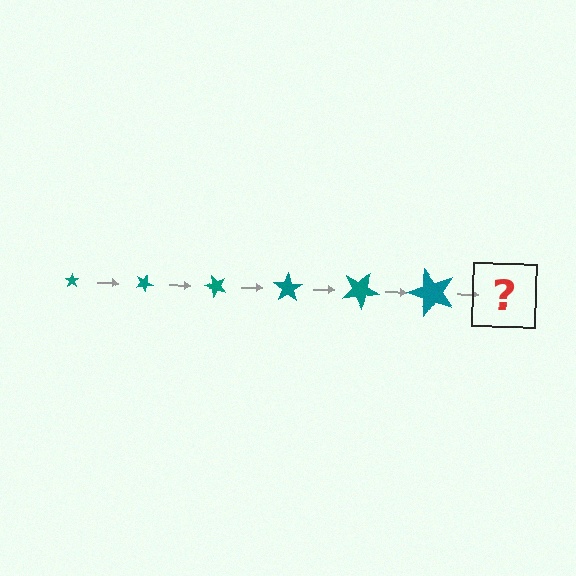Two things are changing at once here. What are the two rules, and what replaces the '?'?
The two rules are that the star grows larger each step and it rotates 25 degrees each step. The '?' should be a star, larger than the previous one and rotated 150 degrees from the start.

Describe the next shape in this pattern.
It should be a star, larger than the previous one and rotated 150 degrees from the start.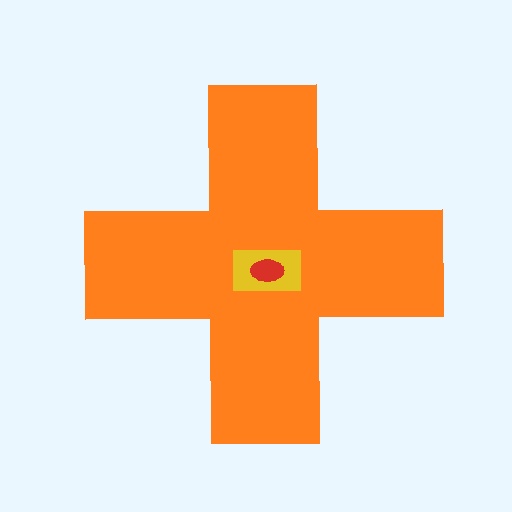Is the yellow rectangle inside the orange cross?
Yes.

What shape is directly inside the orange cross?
The yellow rectangle.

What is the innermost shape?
The red ellipse.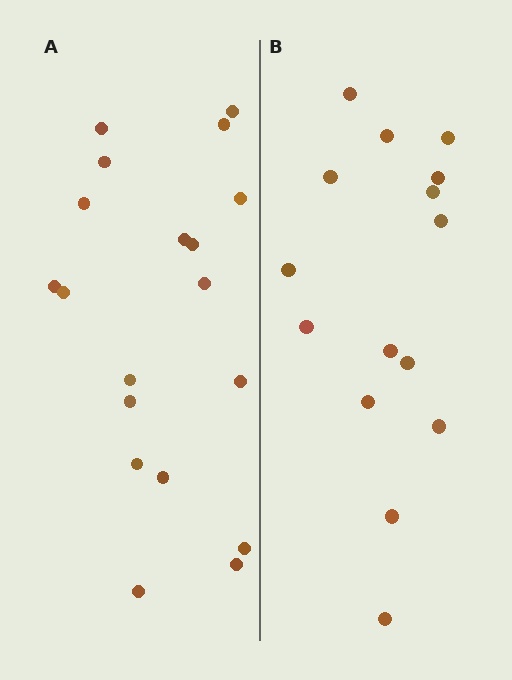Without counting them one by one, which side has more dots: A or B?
Region A (the left region) has more dots.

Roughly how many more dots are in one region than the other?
Region A has about 4 more dots than region B.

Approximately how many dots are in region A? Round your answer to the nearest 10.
About 20 dots. (The exact count is 19, which rounds to 20.)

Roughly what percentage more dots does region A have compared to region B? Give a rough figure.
About 25% more.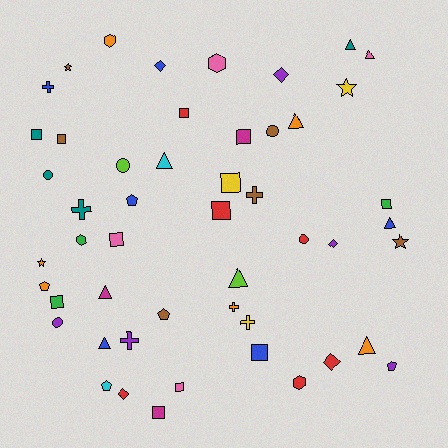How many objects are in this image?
There are 50 objects.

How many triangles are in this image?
There are 9 triangles.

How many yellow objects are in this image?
There are 3 yellow objects.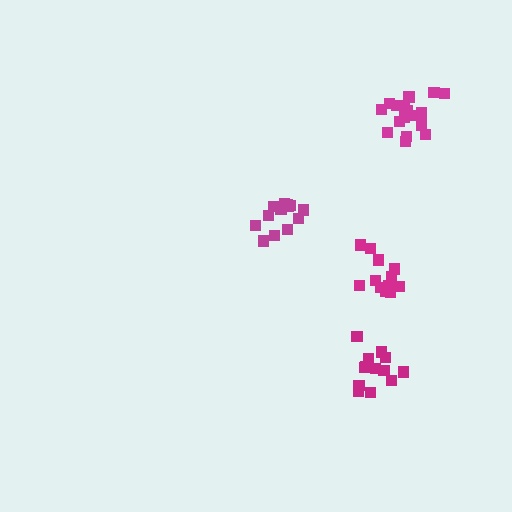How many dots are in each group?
Group 1: 14 dots, Group 2: 14 dots, Group 3: 18 dots, Group 4: 12 dots (58 total).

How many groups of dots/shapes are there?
There are 4 groups.